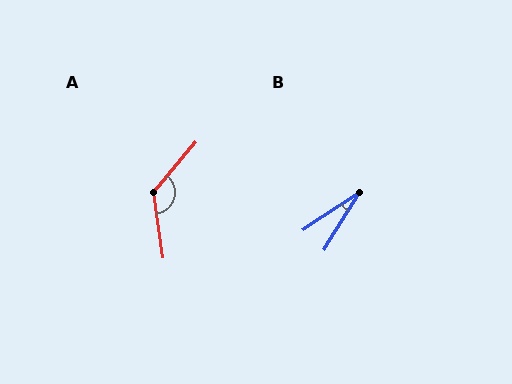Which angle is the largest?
A, at approximately 131 degrees.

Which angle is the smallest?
B, at approximately 25 degrees.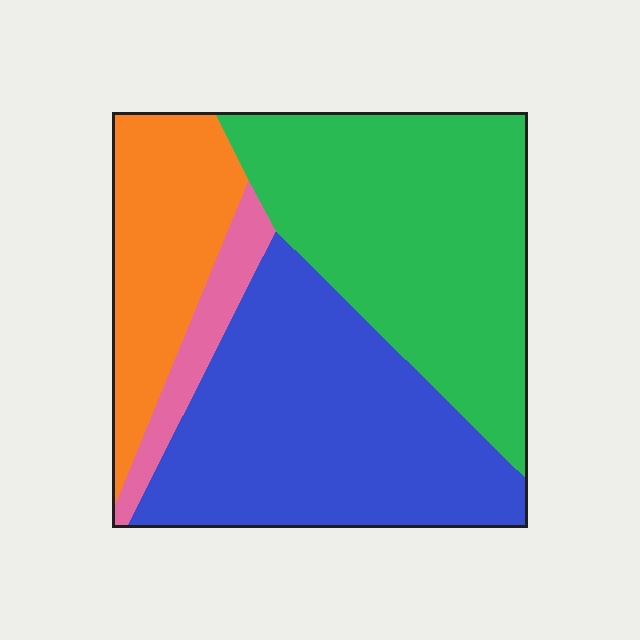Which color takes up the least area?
Pink, at roughly 5%.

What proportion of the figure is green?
Green takes up about three eighths (3/8) of the figure.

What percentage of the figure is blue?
Blue covers 38% of the figure.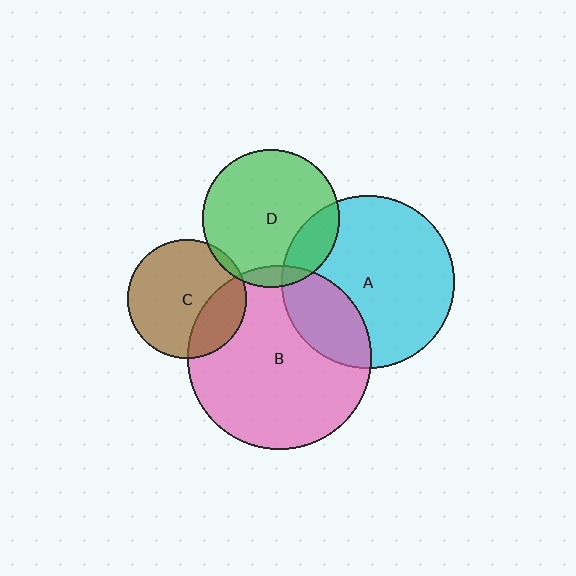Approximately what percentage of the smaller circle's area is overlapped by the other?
Approximately 20%.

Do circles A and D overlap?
Yes.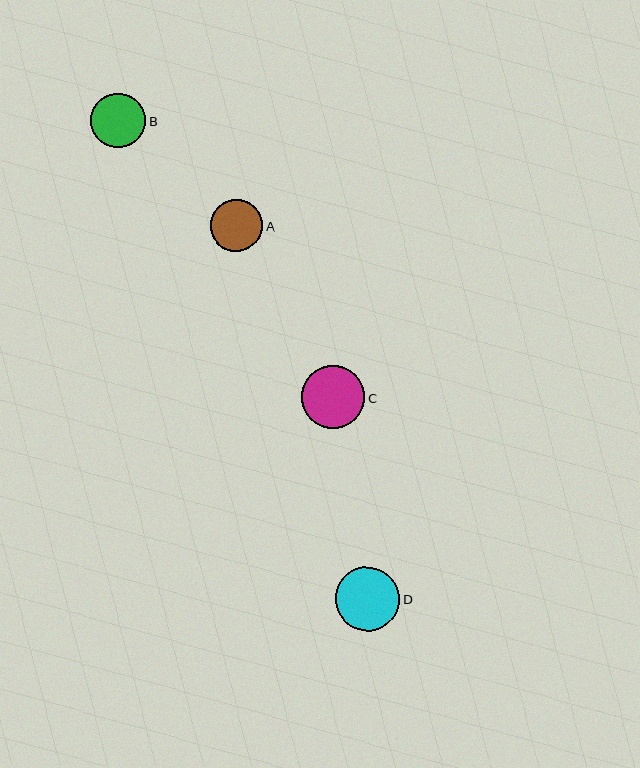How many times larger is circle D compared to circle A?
Circle D is approximately 1.2 times the size of circle A.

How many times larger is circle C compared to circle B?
Circle C is approximately 1.2 times the size of circle B.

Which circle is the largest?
Circle D is the largest with a size of approximately 64 pixels.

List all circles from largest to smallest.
From largest to smallest: D, C, B, A.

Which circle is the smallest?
Circle A is the smallest with a size of approximately 52 pixels.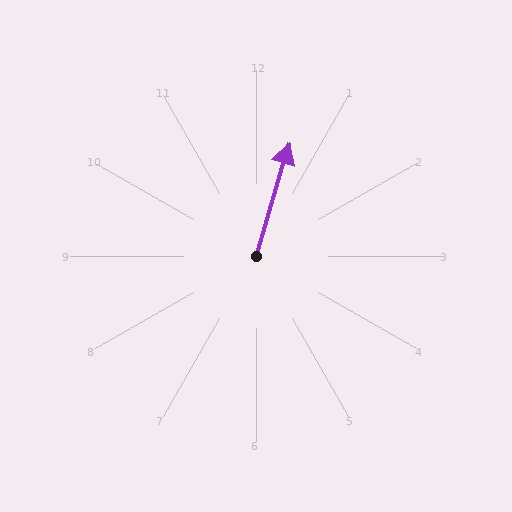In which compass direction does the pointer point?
North.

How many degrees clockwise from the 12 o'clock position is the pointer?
Approximately 16 degrees.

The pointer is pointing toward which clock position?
Roughly 1 o'clock.